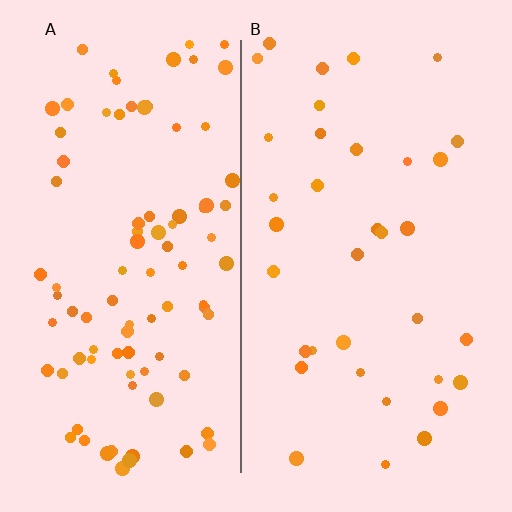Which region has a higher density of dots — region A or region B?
A (the left).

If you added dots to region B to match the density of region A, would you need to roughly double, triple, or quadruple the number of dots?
Approximately triple.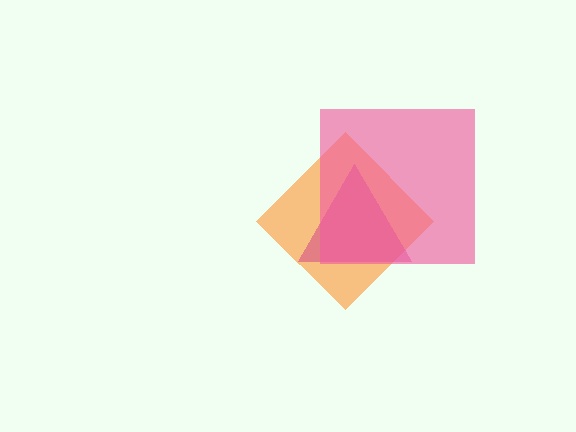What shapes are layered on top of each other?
The layered shapes are: an orange diamond, a magenta triangle, a pink square.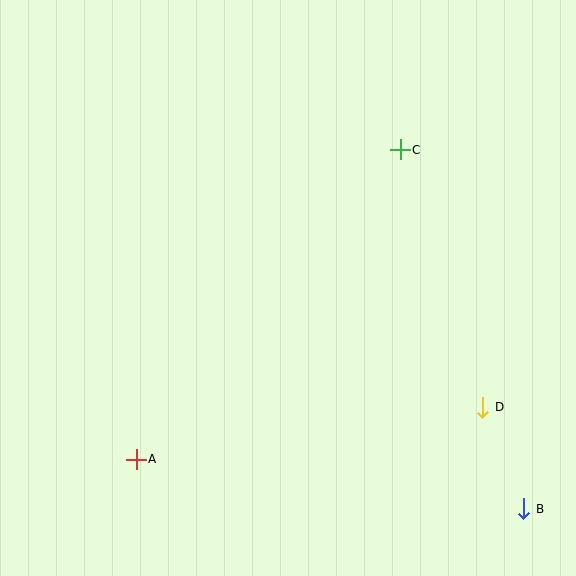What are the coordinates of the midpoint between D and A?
The midpoint between D and A is at (310, 433).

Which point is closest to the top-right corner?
Point C is closest to the top-right corner.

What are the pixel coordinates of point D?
Point D is at (483, 407).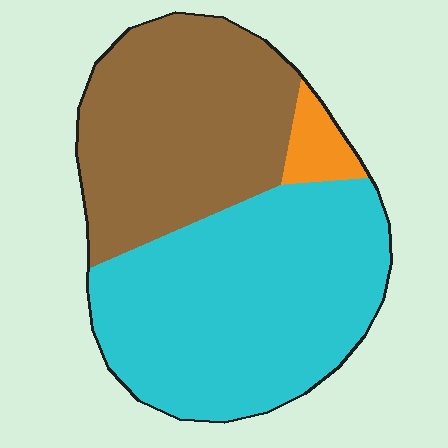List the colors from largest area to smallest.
From largest to smallest: cyan, brown, orange.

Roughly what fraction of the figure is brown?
Brown covers about 40% of the figure.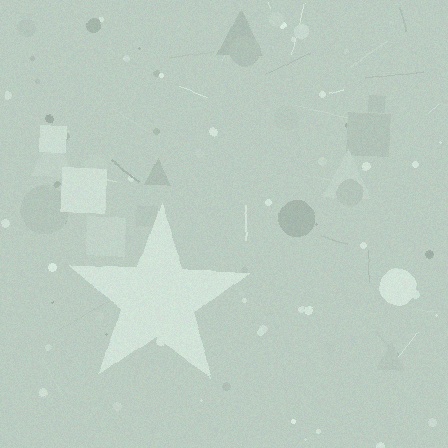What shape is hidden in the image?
A star is hidden in the image.